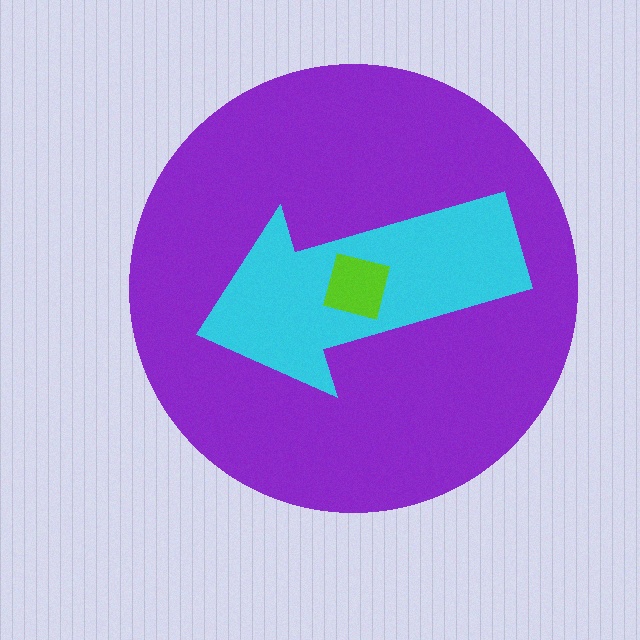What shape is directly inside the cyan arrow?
The lime square.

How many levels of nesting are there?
3.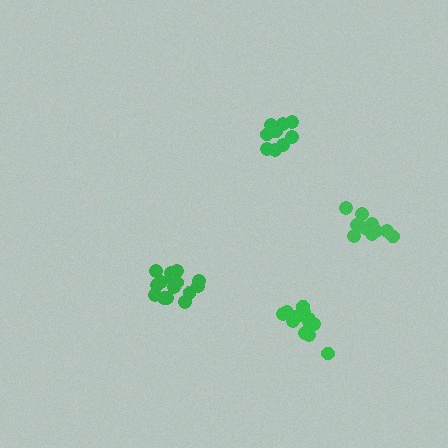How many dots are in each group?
Group 1: 10 dots, Group 2: 13 dots, Group 3: 15 dots, Group 4: 10 dots (48 total).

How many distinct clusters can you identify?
There are 4 distinct clusters.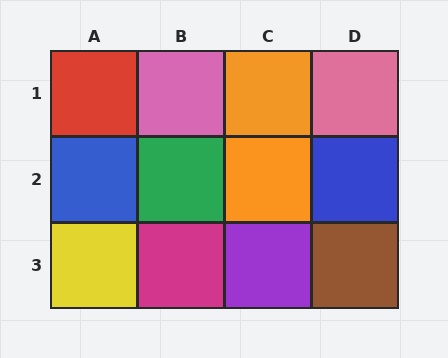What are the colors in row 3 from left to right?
Yellow, magenta, purple, brown.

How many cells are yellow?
1 cell is yellow.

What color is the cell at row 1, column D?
Pink.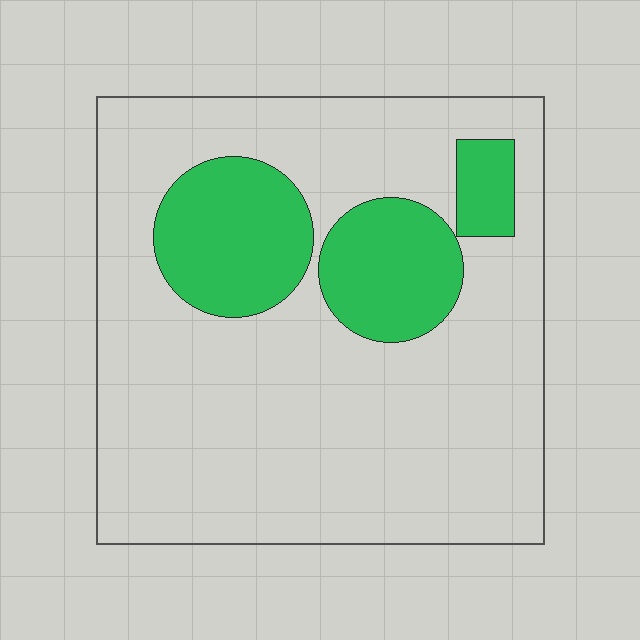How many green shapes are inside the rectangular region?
3.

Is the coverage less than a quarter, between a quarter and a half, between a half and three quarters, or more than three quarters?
Less than a quarter.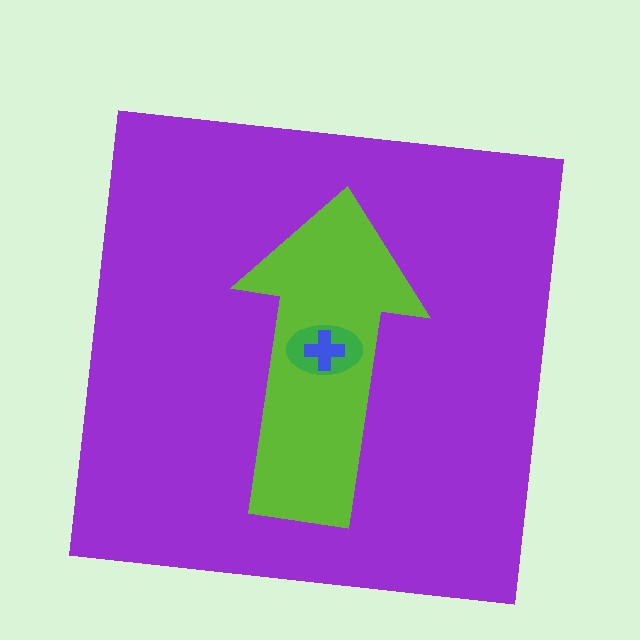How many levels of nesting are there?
4.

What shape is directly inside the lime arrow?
The green ellipse.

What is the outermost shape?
The purple square.